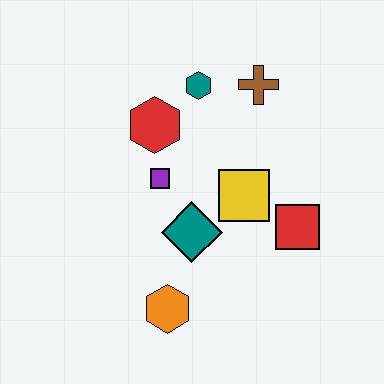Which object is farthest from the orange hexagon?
The brown cross is farthest from the orange hexagon.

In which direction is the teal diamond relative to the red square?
The teal diamond is to the left of the red square.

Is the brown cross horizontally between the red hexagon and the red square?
Yes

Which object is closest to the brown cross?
The teal hexagon is closest to the brown cross.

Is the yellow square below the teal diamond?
No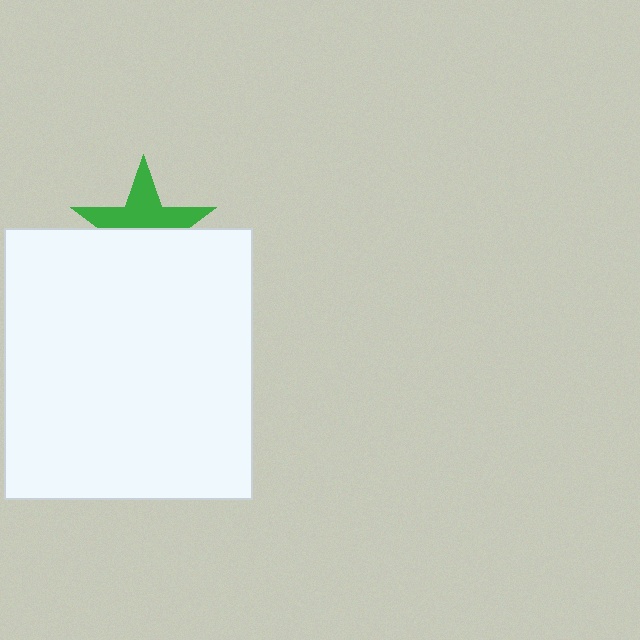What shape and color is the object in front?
The object in front is a white rectangle.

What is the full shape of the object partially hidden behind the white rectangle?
The partially hidden object is a green star.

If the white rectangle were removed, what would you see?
You would see the complete green star.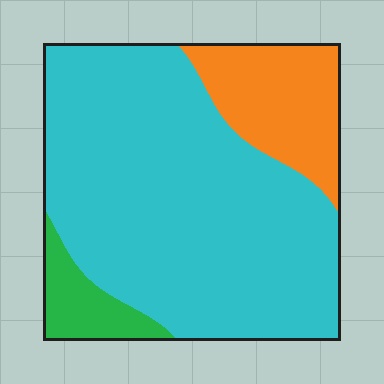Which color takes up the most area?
Cyan, at roughly 75%.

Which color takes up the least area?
Green, at roughly 10%.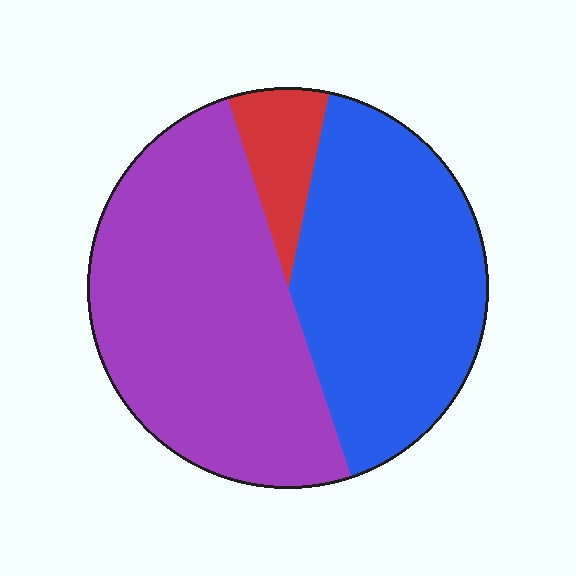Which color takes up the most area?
Purple, at roughly 50%.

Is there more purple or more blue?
Purple.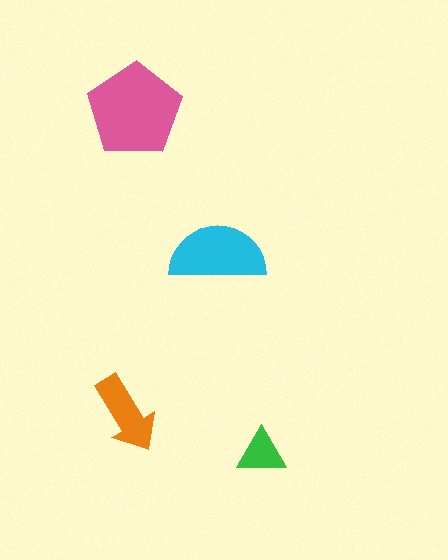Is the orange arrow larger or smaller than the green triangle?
Larger.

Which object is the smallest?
The green triangle.